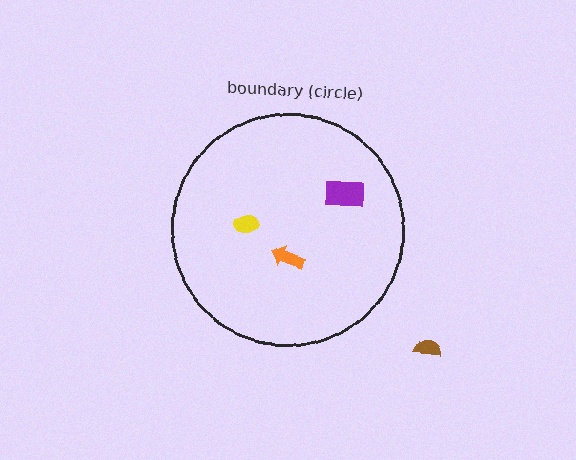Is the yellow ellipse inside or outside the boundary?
Inside.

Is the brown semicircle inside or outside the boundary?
Outside.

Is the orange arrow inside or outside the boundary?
Inside.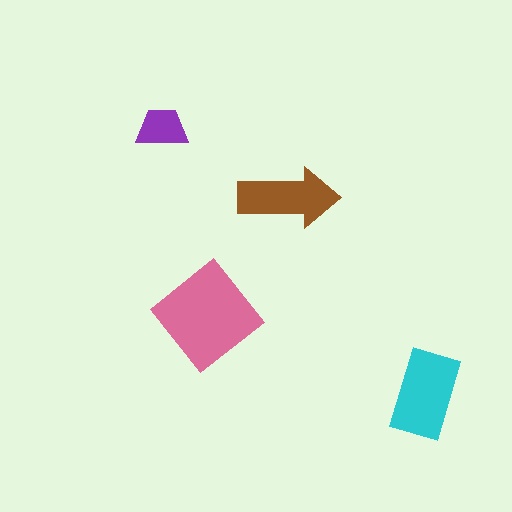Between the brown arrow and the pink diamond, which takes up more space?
The pink diamond.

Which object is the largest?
The pink diamond.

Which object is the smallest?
The purple trapezoid.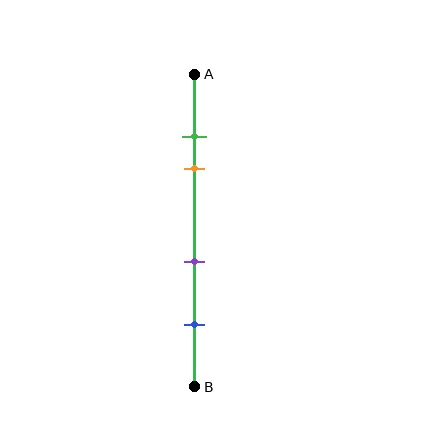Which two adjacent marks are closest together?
The green and orange marks are the closest adjacent pair.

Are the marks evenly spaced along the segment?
No, the marks are not evenly spaced.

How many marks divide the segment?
There are 4 marks dividing the segment.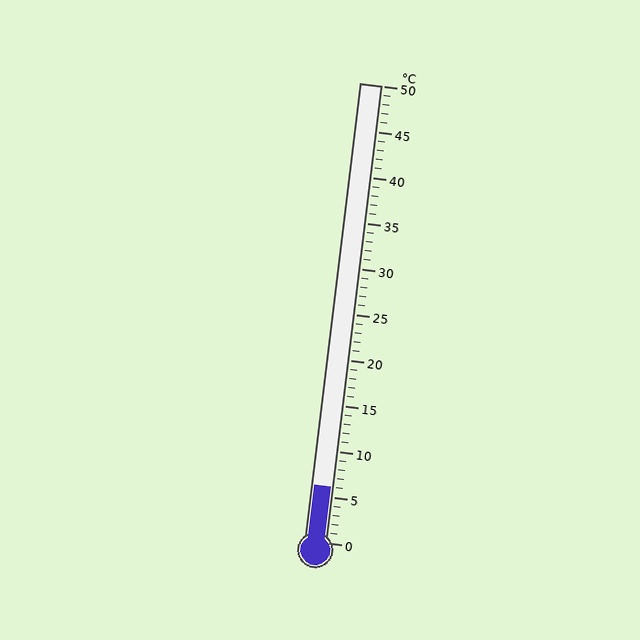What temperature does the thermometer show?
The thermometer shows approximately 6°C.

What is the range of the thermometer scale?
The thermometer scale ranges from 0°C to 50°C.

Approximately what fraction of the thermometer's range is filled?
The thermometer is filled to approximately 10% of its range.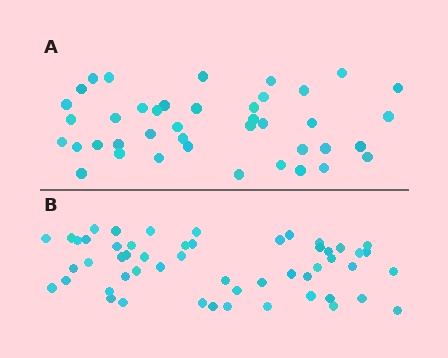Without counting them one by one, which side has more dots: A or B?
Region B (the bottom region) has more dots.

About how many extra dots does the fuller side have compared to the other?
Region B has roughly 12 or so more dots than region A.